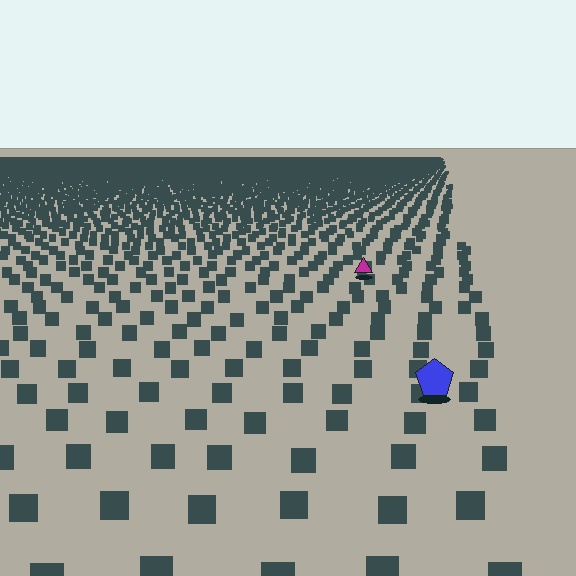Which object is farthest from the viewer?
The magenta triangle is farthest from the viewer. It appears smaller and the ground texture around it is denser.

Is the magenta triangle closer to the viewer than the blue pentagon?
No. The blue pentagon is closer — you can tell from the texture gradient: the ground texture is coarser near it.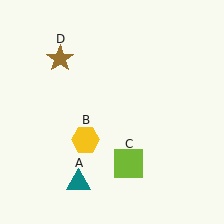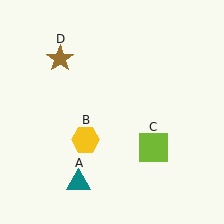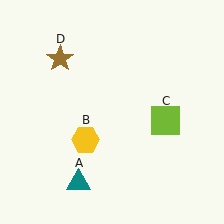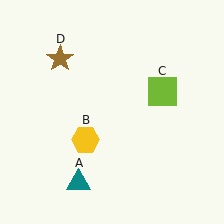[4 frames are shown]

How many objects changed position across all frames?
1 object changed position: lime square (object C).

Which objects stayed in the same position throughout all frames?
Teal triangle (object A) and yellow hexagon (object B) and brown star (object D) remained stationary.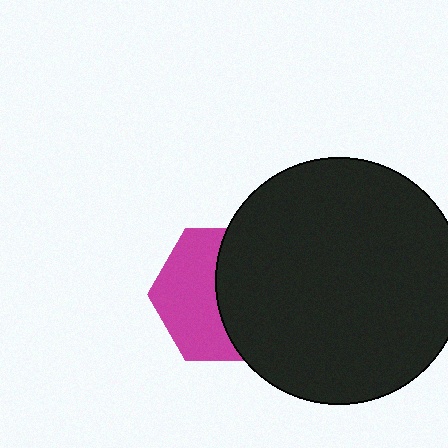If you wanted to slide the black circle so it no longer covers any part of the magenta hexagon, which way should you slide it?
Slide it right — that is the most direct way to separate the two shapes.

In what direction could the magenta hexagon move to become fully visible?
The magenta hexagon could move left. That would shift it out from behind the black circle entirely.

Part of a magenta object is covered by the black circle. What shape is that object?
It is a hexagon.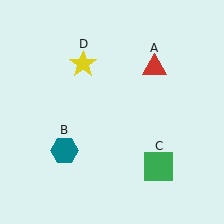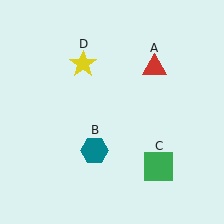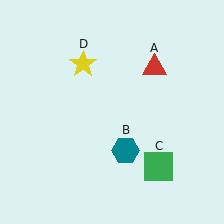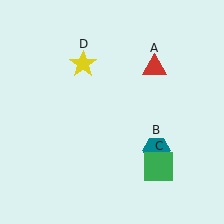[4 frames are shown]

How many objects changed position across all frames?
1 object changed position: teal hexagon (object B).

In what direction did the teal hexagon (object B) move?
The teal hexagon (object B) moved right.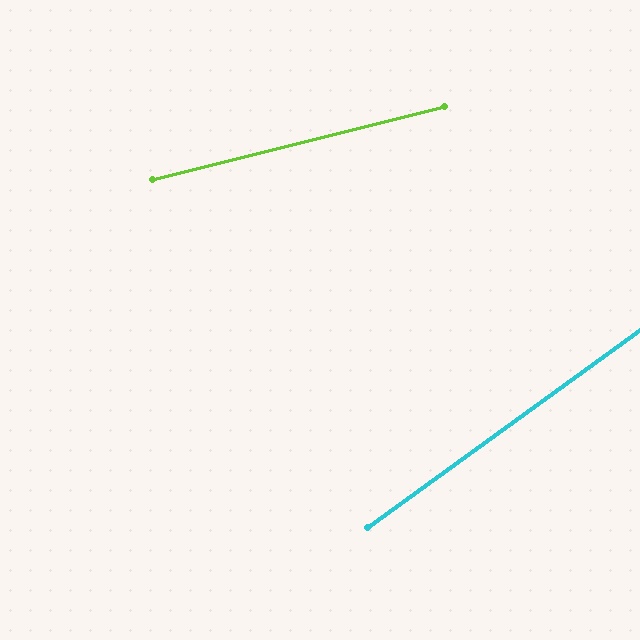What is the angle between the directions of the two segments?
Approximately 22 degrees.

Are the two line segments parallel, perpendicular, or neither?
Neither parallel nor perpendicular — they differ by about 22°.